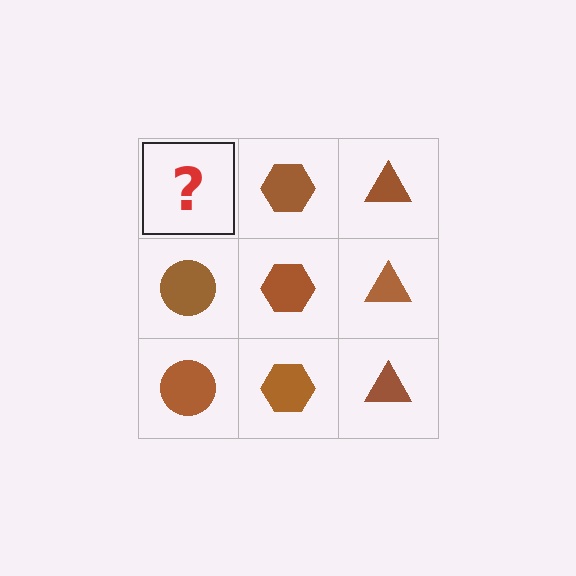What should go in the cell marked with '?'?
The missing cell should contain a brown circle.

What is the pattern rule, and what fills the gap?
The rule is that each column has a consistent shape. The gap should be filled with a brown circle.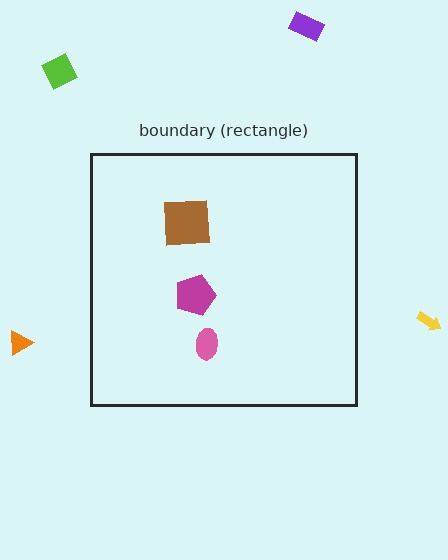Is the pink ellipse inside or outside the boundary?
Inside.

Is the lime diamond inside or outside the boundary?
Outside.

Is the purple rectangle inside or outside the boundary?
Outside.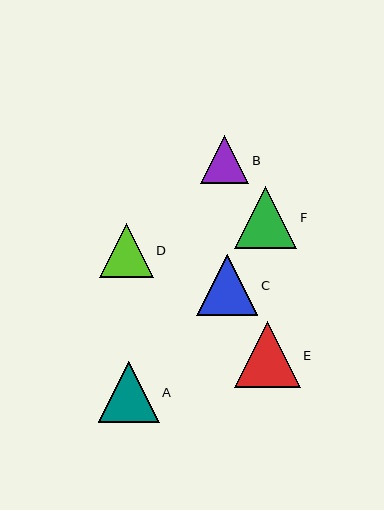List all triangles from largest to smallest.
From largest to smallest: E, F, C, A, D, B.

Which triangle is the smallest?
Triangle B is the smallest with a size of approximately 48 pixels.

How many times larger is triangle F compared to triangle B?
Triangle F is approximately 1.3 times the size of triangle B.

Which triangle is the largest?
Triangle E is the largest with a size of approximately 66 pixels.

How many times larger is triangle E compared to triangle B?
Triangle E is approximately 1.4 times the size of triangle B.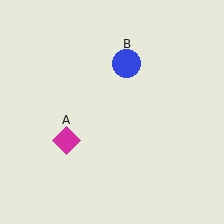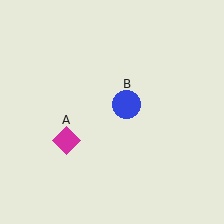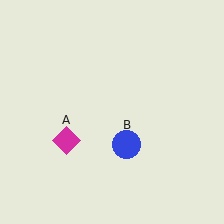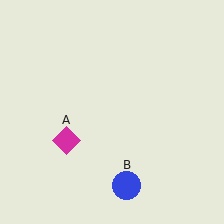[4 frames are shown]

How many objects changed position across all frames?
1 object changed position: blue circle (object B).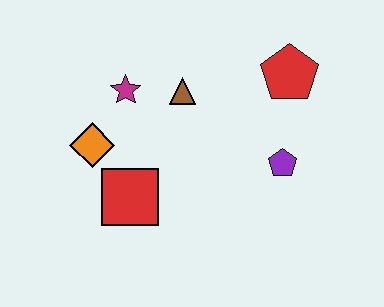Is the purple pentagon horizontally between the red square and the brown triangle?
No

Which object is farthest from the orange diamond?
The red pentagon is farthest from the orange diamond.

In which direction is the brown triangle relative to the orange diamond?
The brown triangle is to the right of the orange diamond.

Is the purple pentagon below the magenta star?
Yes